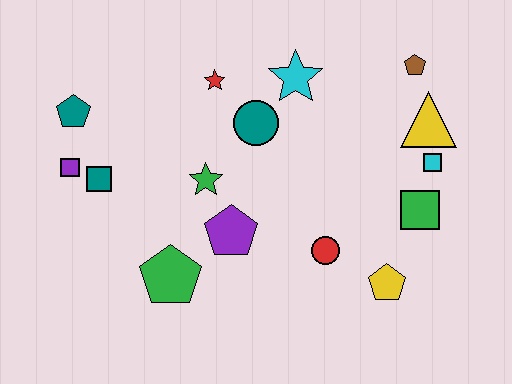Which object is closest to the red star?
The teal circle is closest to the red star.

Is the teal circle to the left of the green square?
Yes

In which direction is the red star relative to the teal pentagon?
The red star is to the right of the teal pentagon.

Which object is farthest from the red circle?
The teal pentagon is farthest from the red circle.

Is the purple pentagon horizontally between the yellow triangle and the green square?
No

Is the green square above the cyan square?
No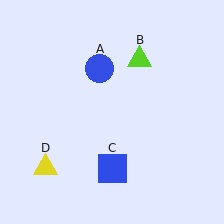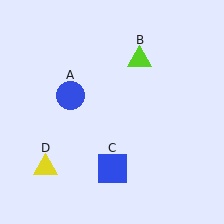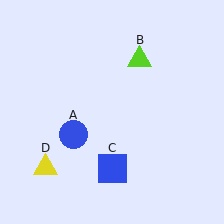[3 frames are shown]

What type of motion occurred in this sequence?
The blue circle (object A) rotated counterclockwise around the center of the scene.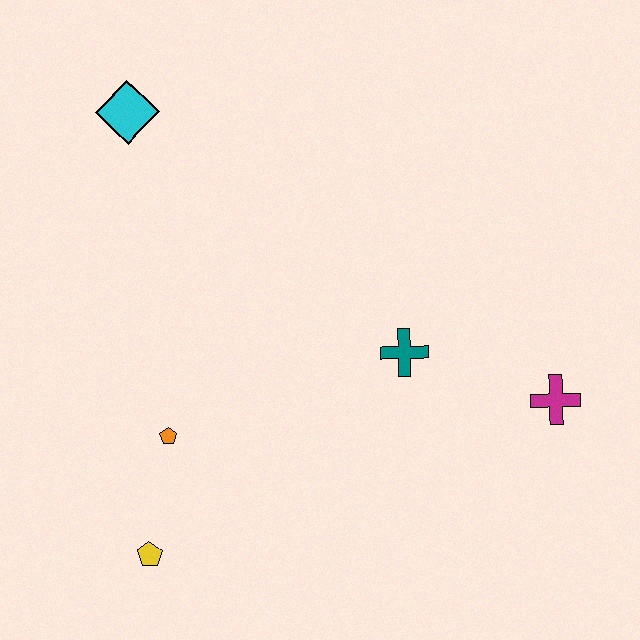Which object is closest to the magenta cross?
The teal cross is closest to the magenta cross.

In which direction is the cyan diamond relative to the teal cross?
The cyan diamond is to the left of the teal cross.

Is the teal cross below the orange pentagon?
No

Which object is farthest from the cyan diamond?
The magenta cross is farthest from the cyan diamond.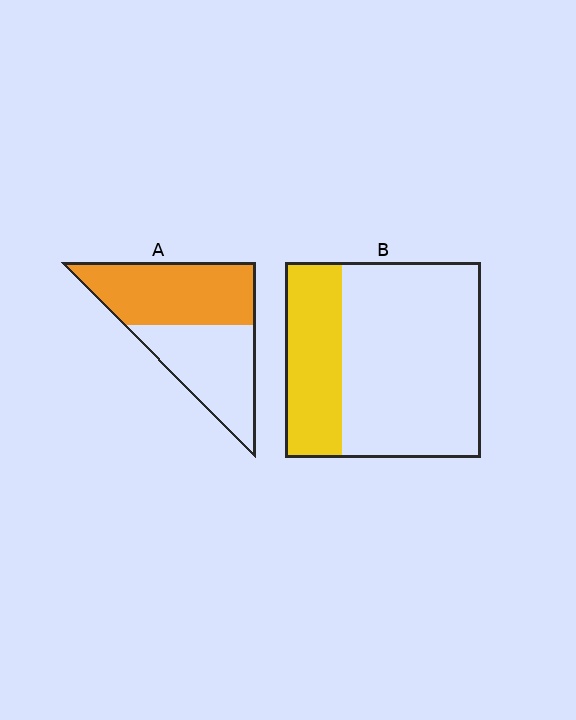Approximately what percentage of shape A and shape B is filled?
A is approximately 55% and B is approximately 30%.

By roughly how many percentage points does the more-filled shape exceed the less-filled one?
By roughly 25 percentage points (A over B).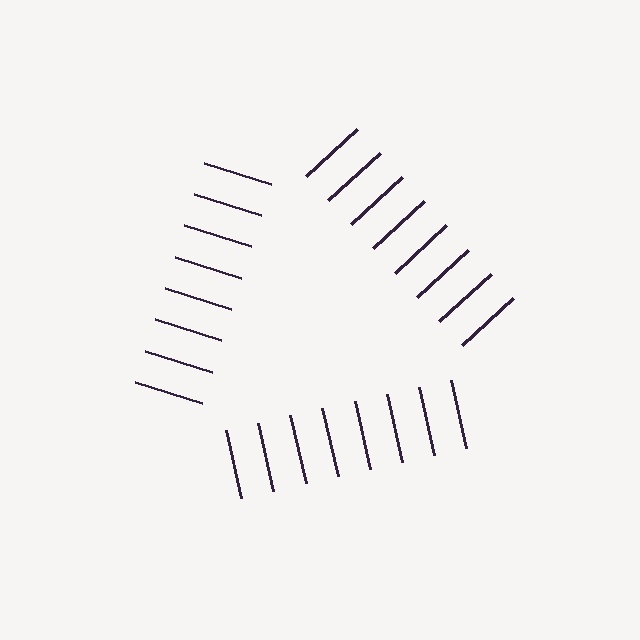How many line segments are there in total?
24 — 8 along each of the 3 edges.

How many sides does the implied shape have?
3 sides — the line-ends trace a triangle.